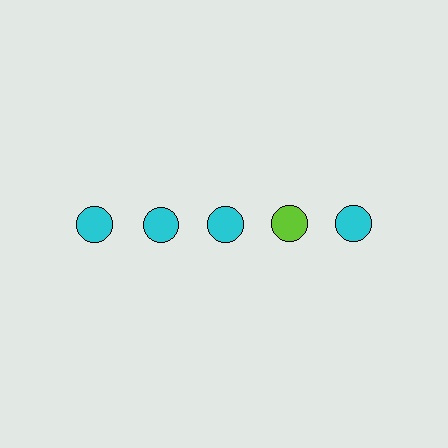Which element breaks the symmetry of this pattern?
The lime circle in the top row, second from right column breaks the symmetry. All other shapes are cyan circles.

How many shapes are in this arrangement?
There are 5 shapes arranged in a grid pattern.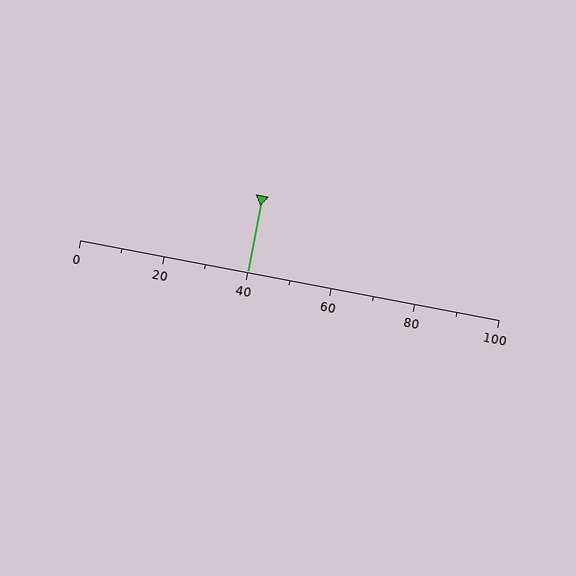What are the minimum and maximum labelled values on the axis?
The axis runs from 0 to 100.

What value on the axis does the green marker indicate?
The marker indicates approximately 40.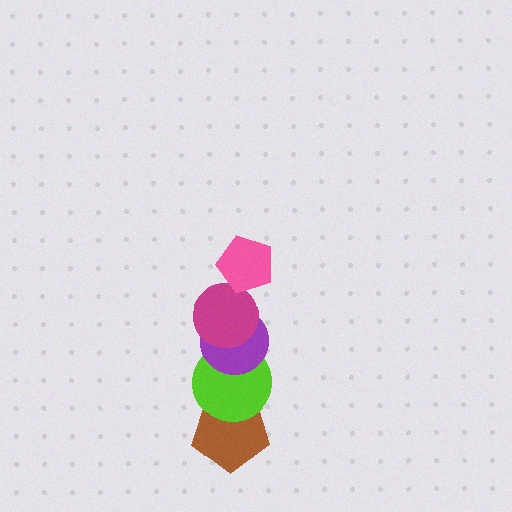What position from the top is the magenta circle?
The magenta circle is 2nd from the top.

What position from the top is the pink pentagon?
The pink pentagon is 1st from the top.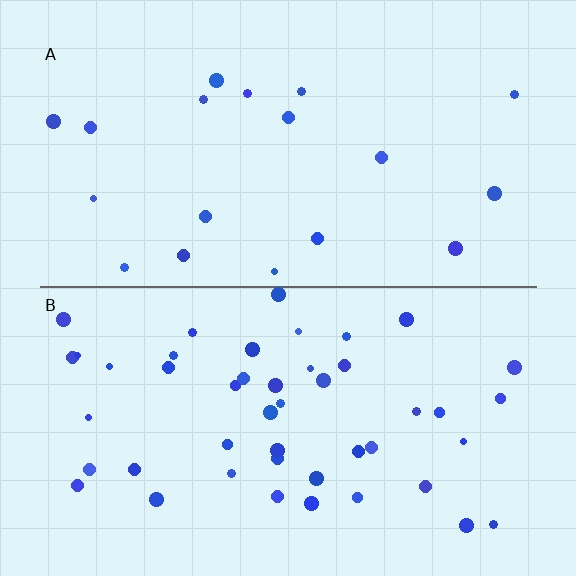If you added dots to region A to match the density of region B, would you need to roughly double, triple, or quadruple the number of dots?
Approximately double.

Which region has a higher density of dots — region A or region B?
B (the bottom).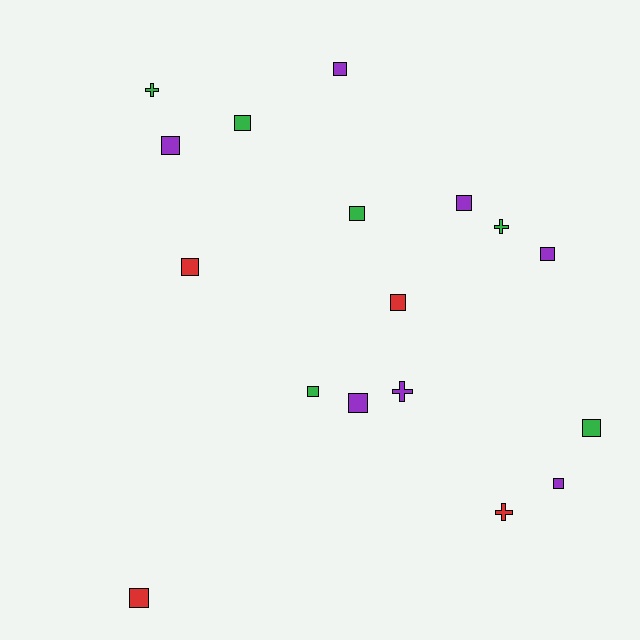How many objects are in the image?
There are 17 objects.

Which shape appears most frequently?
Square, with 13 objects.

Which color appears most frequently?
Purple, with 7 objects.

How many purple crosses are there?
There is 1 purple cross.